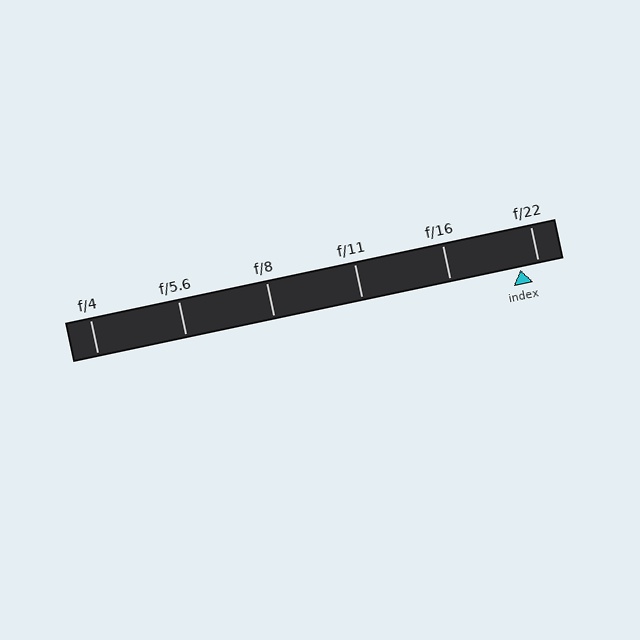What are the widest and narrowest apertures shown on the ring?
The widest aperture shown is f/4 and the narrowest is f/22.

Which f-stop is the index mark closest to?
The index mark is closest to f/22.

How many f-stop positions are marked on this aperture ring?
There are 6 f-stop positions marked.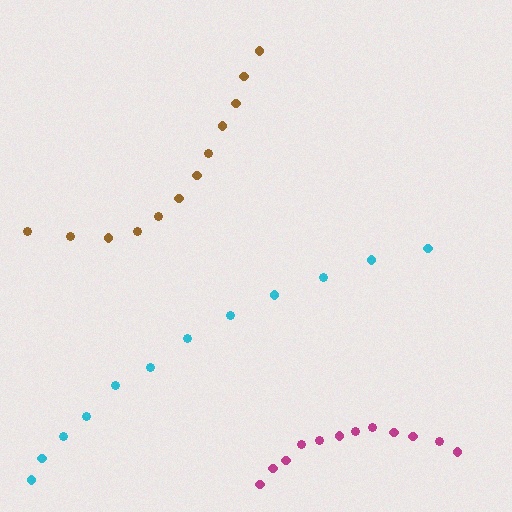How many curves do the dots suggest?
There are 3 distinct paths.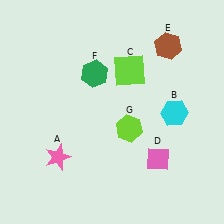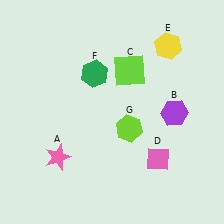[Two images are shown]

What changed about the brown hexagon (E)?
In Image 1, E is brown. In Image 2, it changed to yellow.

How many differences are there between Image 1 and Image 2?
There are 2 differences between the two images.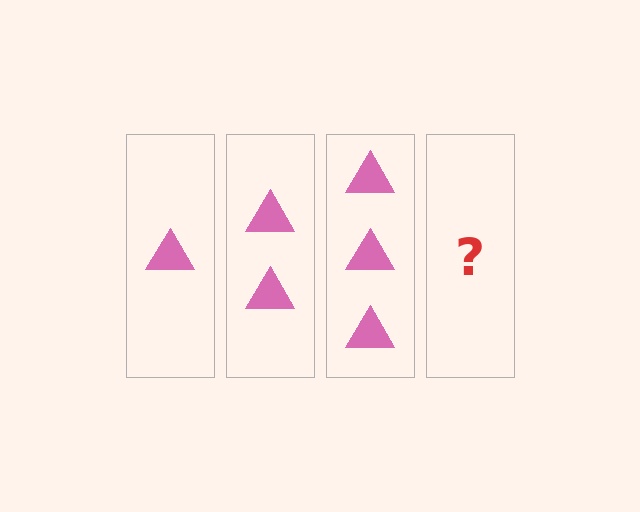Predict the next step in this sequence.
The next step is 4 triangles.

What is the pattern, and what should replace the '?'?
The pattern is that each step adds one more triangle. The '?' should be 4 triangles.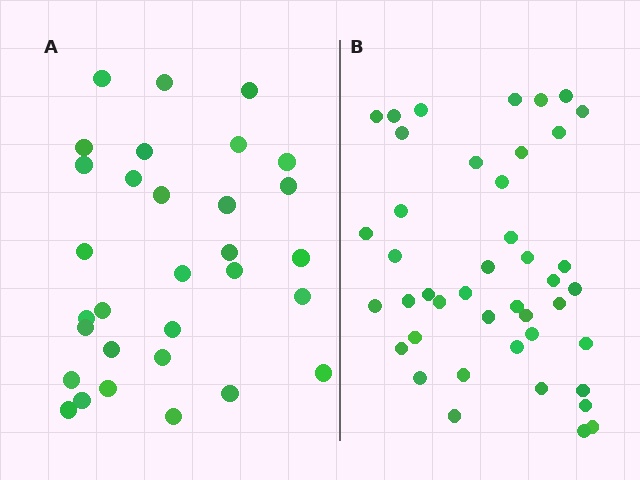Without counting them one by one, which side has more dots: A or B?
Region B (the right region) has more dots.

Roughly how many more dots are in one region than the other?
Region B has roughly 12 or so more dots than region A.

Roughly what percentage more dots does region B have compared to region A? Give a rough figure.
About 40% more.